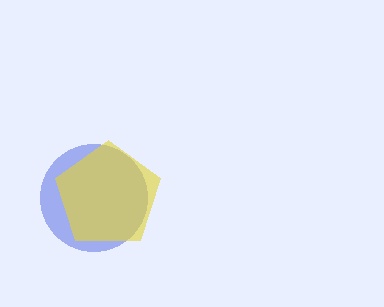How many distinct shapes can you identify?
There are 2 distinct shapes: a blue circle, a yellow pentagon.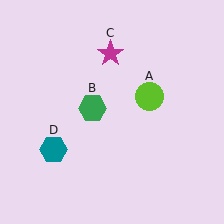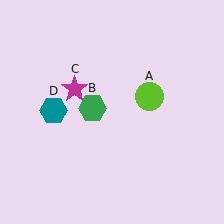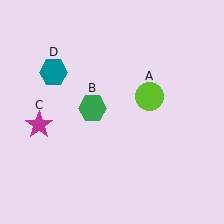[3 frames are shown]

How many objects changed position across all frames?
2 objects changed position: magenta star (object C), teal hexagon (object D).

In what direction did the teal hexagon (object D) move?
The teal hexagon (object D) moved up.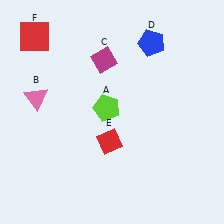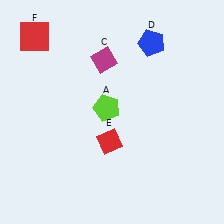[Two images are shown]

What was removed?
The pink triangle (B) was removed in Image 2.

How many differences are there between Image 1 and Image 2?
There is 1 difference between the two images.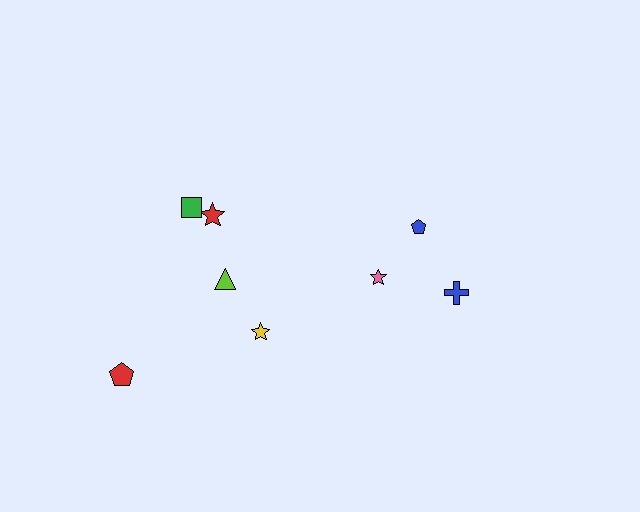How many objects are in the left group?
There are 5 objects.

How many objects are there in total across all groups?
There are 8 objects.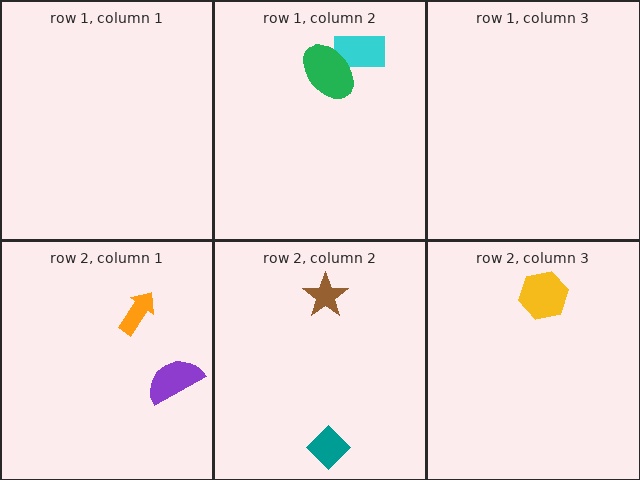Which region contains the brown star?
The row 2, column 2 region.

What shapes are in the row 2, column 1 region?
The purple semicircle, the orange arrow.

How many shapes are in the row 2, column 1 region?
2.